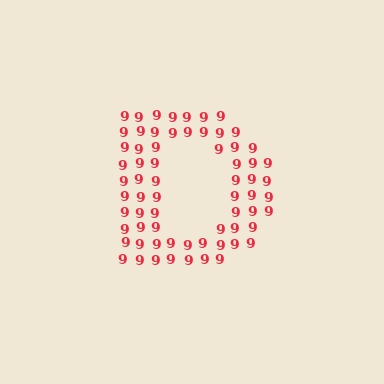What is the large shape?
The large shape is the letter D.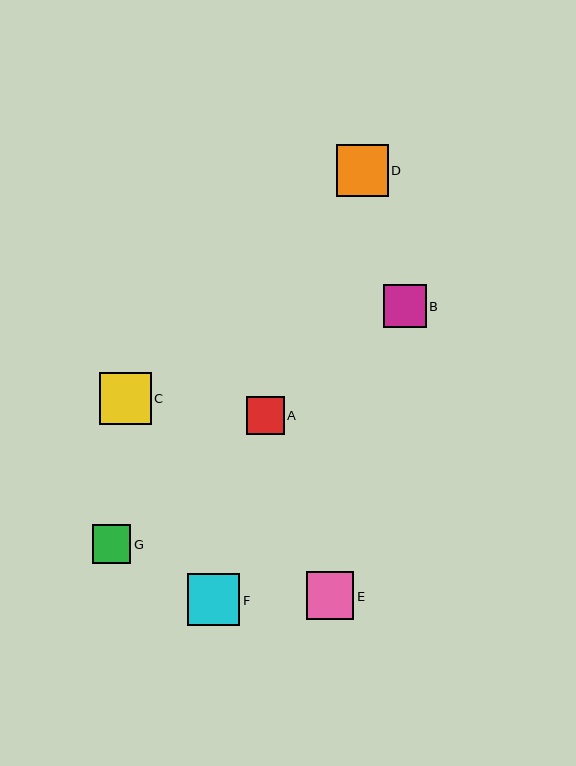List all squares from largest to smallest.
From largest to smallest: F, C, D, E, B, G, A.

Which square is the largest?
Square F is the largest with a size of approximately 53 pixels.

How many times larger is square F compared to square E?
Square F is approximately 1.1 times the size of square E.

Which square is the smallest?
Square A is the smallest with a size of approximately 38 pixels.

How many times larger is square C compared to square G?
Square C is approximately 1.4 times the size of square G.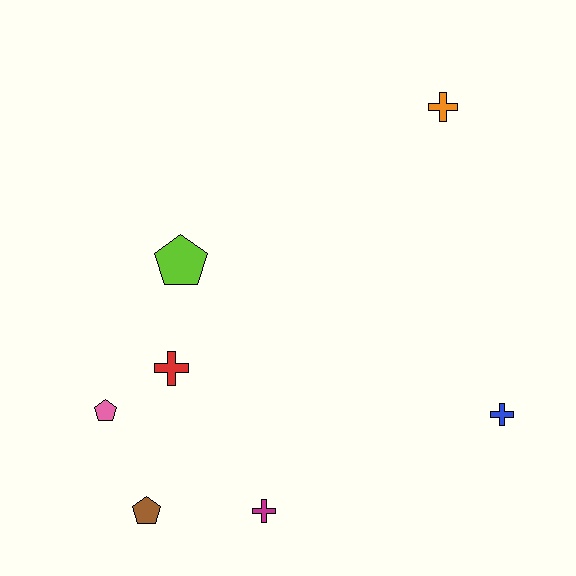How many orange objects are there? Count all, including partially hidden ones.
There is 1 orange object.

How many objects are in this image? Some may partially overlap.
There are 7 objects.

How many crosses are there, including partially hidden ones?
There are 4 crosses.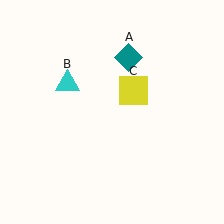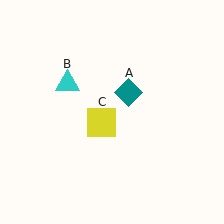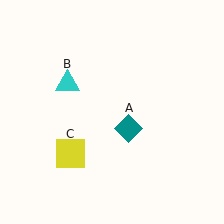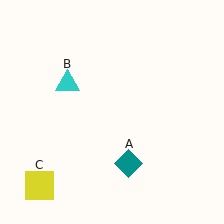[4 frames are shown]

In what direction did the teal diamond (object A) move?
The teal diamond (object A) moved down.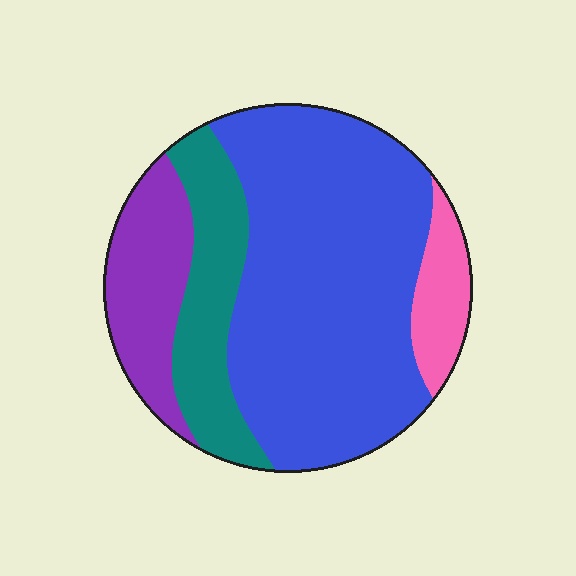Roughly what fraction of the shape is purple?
Purple covers around 15% of the shape.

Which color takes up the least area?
Pink, at roughly 10%.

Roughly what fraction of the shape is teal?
Teal covers around 15% of the shape.